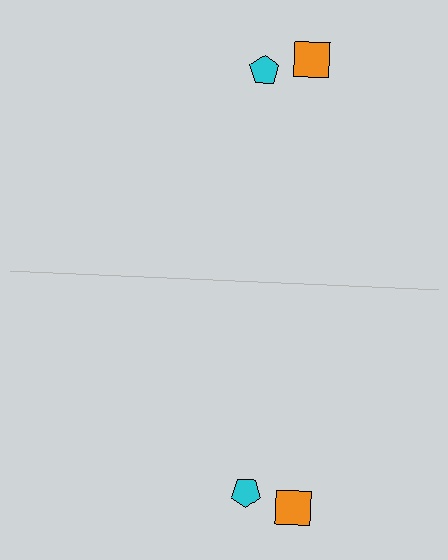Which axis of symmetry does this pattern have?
The pattern has a horizontal axis of symmetry running through the center of the image.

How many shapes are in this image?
There are 4 shapes in this image.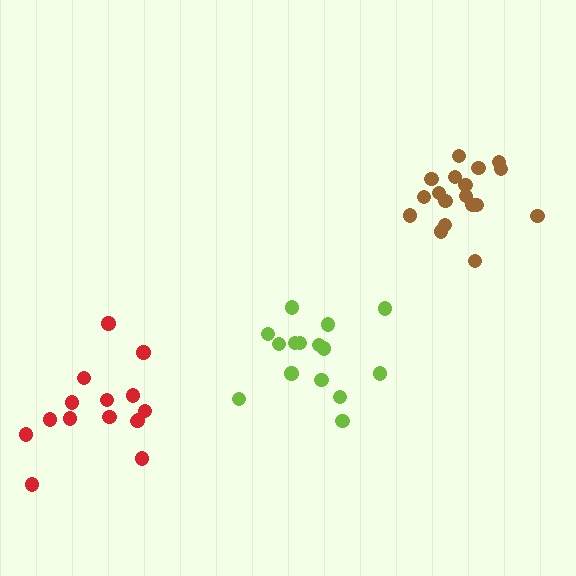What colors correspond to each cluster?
The clusters are colored: red, lime, brown.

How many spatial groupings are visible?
There are 3 spatial groupings.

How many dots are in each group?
Group 1: 15 dots, Group 2: 15 dots, Group 3: 18 dots (48 total).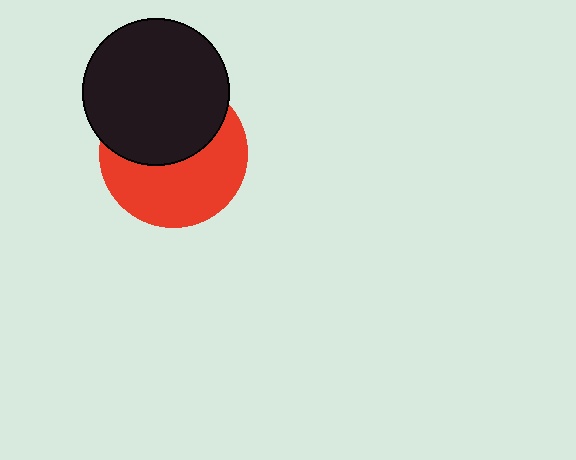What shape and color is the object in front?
The object in front is a black circle.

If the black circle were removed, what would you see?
You would see the complete red circle.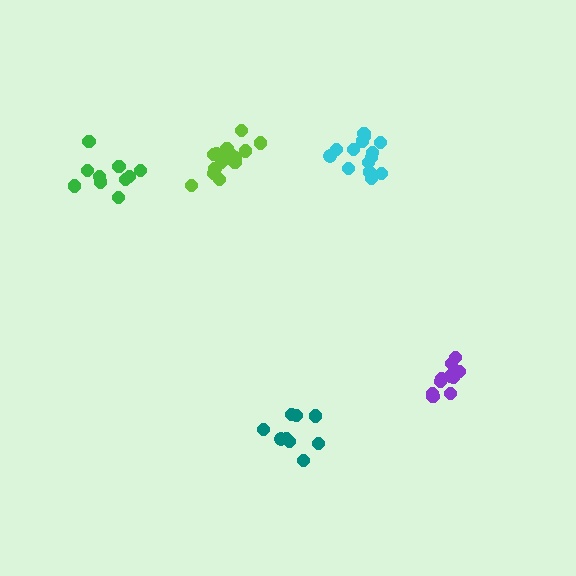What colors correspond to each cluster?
The clusters are colored: green, purple, teal, lime, cyan.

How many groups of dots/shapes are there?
There are 5 groups.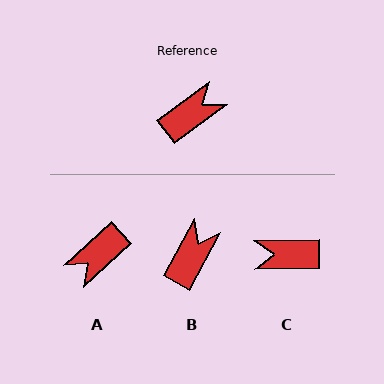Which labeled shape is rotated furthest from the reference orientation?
A, about 174 degrees away.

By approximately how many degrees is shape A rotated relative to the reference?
Approximately 174 degrees clockwise.